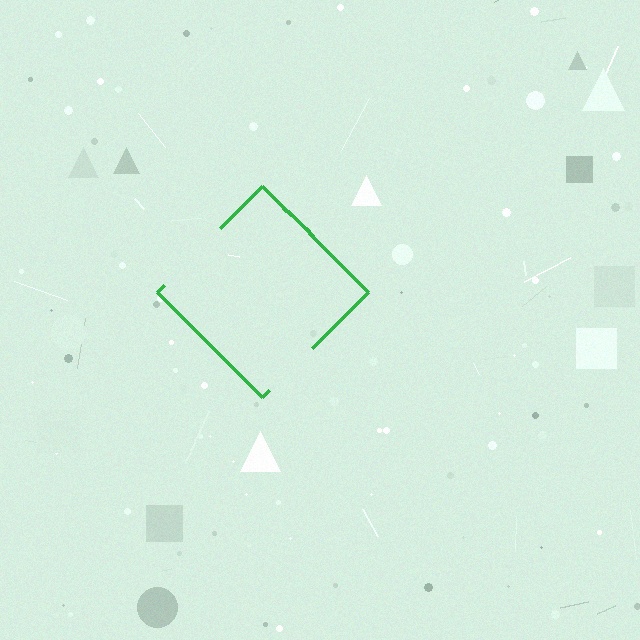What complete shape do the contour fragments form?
The contour fragments form a diamond.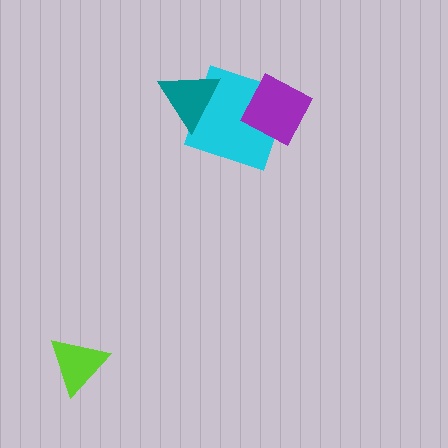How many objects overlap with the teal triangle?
1 object overlaps with the teal triangle.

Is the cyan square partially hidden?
Yes, it is partially covered by another shape.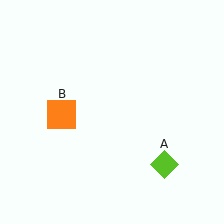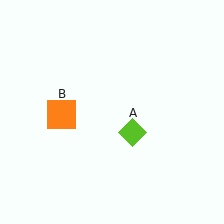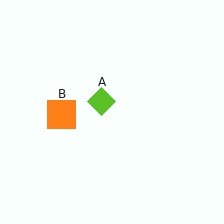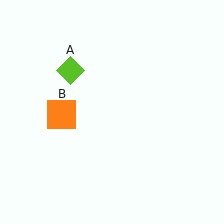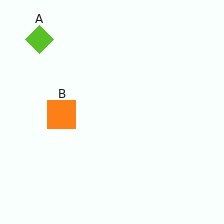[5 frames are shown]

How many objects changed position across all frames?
1 object changed position: lime diamond (object A).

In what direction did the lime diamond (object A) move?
The lime diamond (object A) moved up and to the left.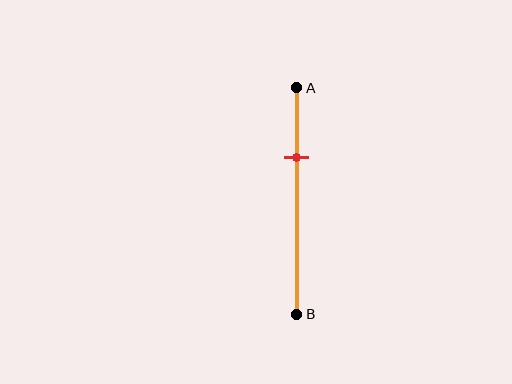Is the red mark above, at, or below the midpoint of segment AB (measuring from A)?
The red mark is above the midpoint of segment AB.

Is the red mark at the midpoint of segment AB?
No, the mark is at about 30% from A, not at the 50% midpoint.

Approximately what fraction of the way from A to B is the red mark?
The red mark is approximately 30% of the way from A to B.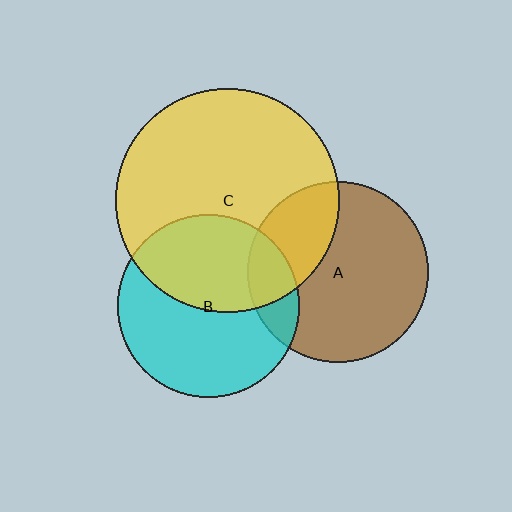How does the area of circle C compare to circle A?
Approximately 1.5 times.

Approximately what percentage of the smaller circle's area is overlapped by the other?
Approximately 30%.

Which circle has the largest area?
Circle C (yellow).